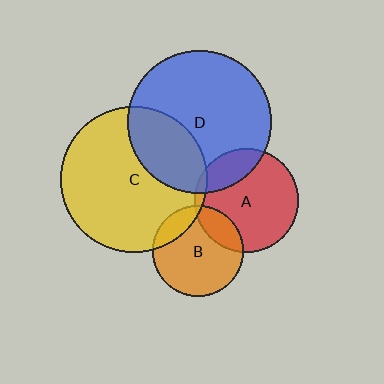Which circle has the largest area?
Circle C (yellow).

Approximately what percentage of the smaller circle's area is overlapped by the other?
Approximately 15%.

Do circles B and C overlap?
Yes.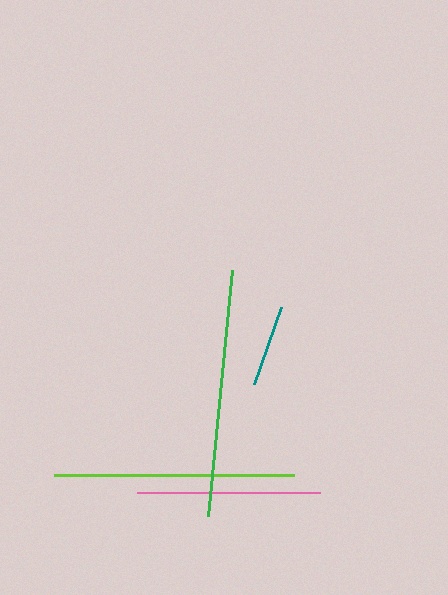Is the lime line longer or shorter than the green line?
The green line is longer than the lime line.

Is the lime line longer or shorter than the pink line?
The lime line is longer than the pink line.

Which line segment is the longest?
The green line is the longest at approximately 247 pixels.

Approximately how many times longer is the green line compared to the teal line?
The green line is approximately 3.0 times the length of the teal line.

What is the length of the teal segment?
The teal segment is approximately 81 pixels long.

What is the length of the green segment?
The green segment is approximately 247 pixels long.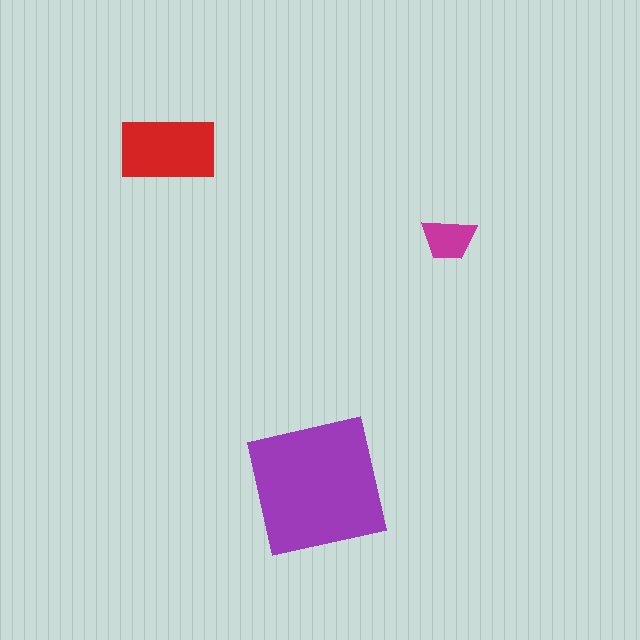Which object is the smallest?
The magenta trapezoid.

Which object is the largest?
The purple square.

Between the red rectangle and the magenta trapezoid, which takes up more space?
The red rectangle.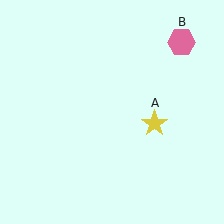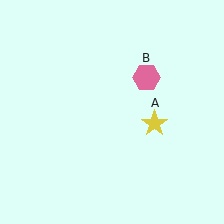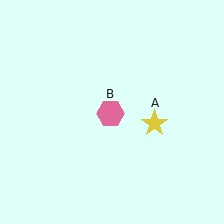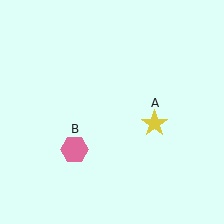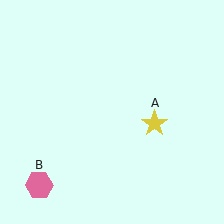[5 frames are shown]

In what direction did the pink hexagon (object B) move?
The pink hexagon (object B) moved down and to the left.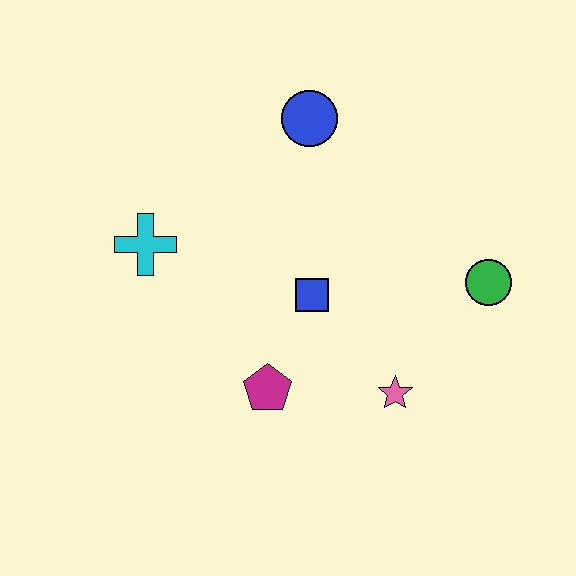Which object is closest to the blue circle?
The blue square is closest to the blue circle.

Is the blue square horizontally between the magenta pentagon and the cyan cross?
No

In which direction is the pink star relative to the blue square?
The pink star is below the blue square.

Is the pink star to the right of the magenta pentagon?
Yes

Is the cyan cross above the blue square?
Yes